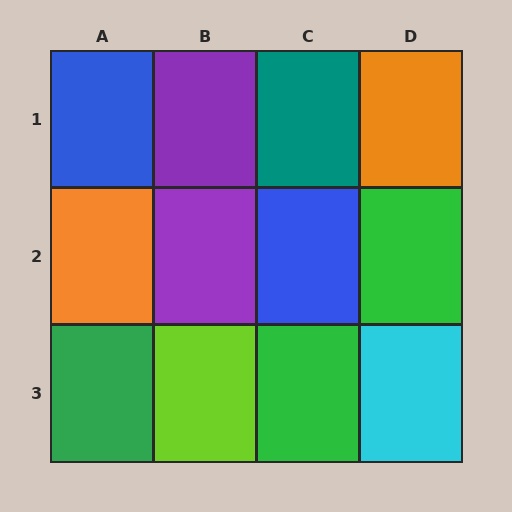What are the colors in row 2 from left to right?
Orange, purple, blue, green.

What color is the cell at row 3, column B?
Lime.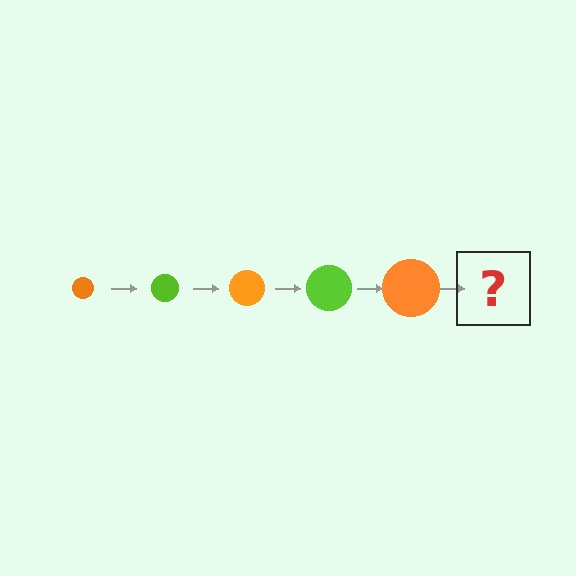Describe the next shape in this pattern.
It should be a lime circle, larger than the previous one.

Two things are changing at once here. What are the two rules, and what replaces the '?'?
The two rules are that the circle grows larger each step and the color cycles through orange and lime. The '?' should be a lime circle, larger than the previous one.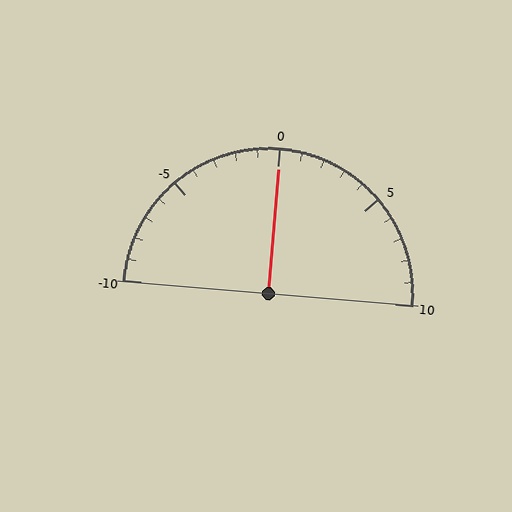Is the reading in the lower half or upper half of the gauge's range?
The reading is in the upper half of the range (-10 to 10).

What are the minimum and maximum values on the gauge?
The gauge ranges from -10 to 10.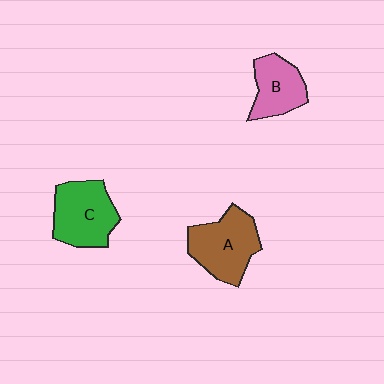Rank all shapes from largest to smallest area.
From largest to smallest: A (brown), C (green), B (pink).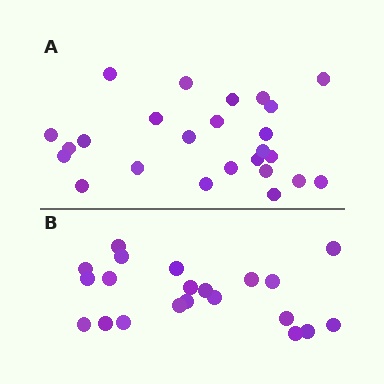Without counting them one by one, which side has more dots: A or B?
Region A (the top region) has more dots.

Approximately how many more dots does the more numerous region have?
Region A has about 4 more dots than region B.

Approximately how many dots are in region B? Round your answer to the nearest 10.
About 20 dots. (The exact count is 21, which rounds to 20.)